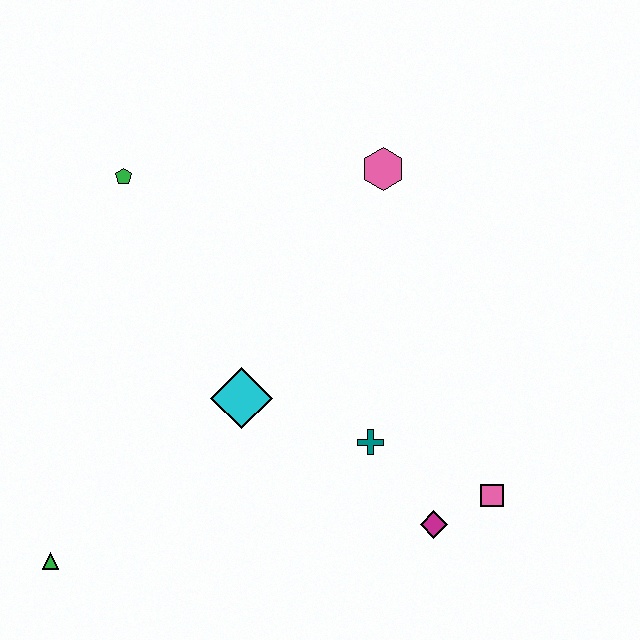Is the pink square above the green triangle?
Yes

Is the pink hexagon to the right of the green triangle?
Yes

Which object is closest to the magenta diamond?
The pink square is closest to the magenta diamond.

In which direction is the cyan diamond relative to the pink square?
The cyan diamond is to the left of the pink square.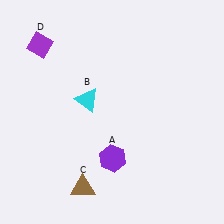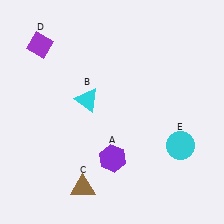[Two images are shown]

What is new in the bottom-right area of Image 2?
A cyan circle (E) was added in the bottom-right area of Image 2.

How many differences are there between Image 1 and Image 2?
There is 1 difference between the two images.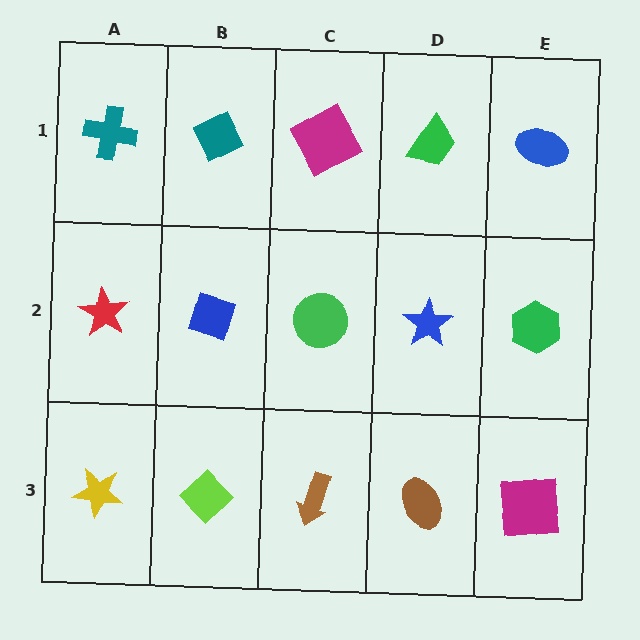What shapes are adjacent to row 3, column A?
A red star (row 2, column A), a lime diamond (row 3, column B).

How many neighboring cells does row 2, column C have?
4.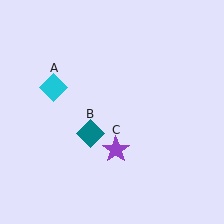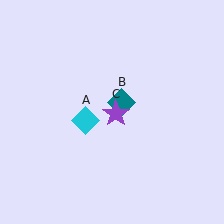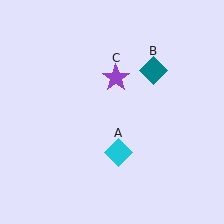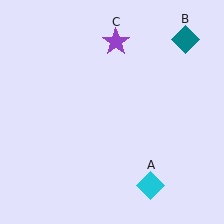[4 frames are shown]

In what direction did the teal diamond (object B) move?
The teal diamond (object B) moved up and to the right.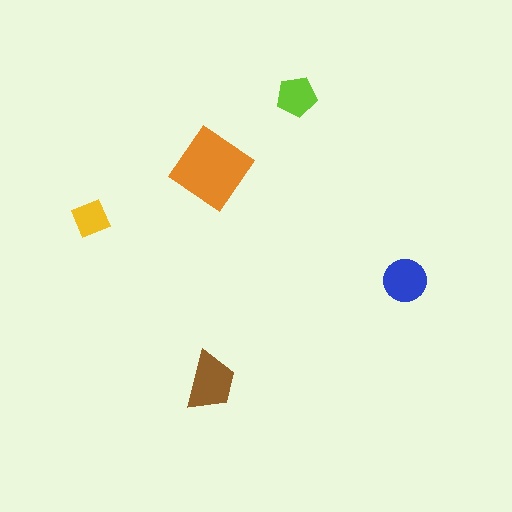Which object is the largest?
The orange diamond.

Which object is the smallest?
The yellow diamond.